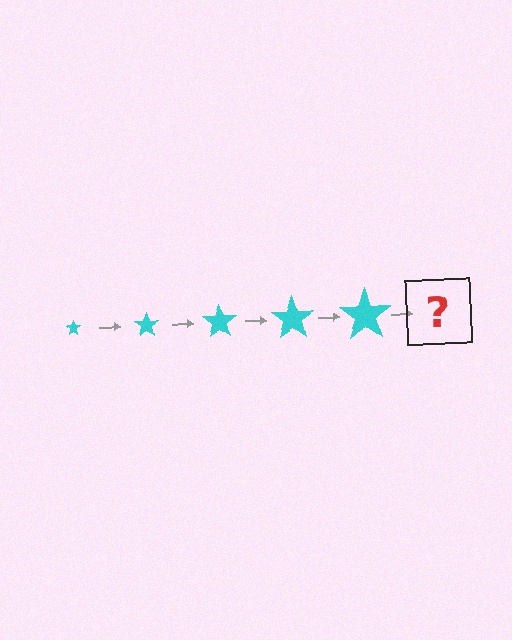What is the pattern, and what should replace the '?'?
The pattern is that the star gets progressively larger each step. The '?' should be a cyan star, larger than the previous one.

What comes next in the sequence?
The next element should be a cyan star, larger than the previous one.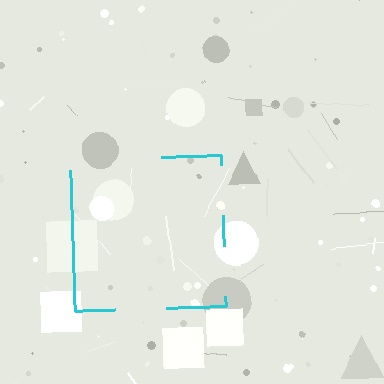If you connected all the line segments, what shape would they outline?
They would outline a square.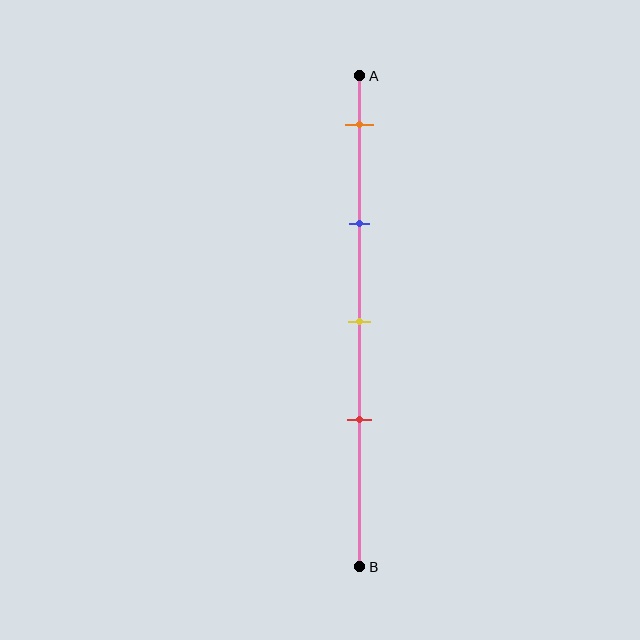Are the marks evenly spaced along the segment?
Yes, the marks are approximately evenly spaced.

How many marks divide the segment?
There are 4 marks dividing the segment.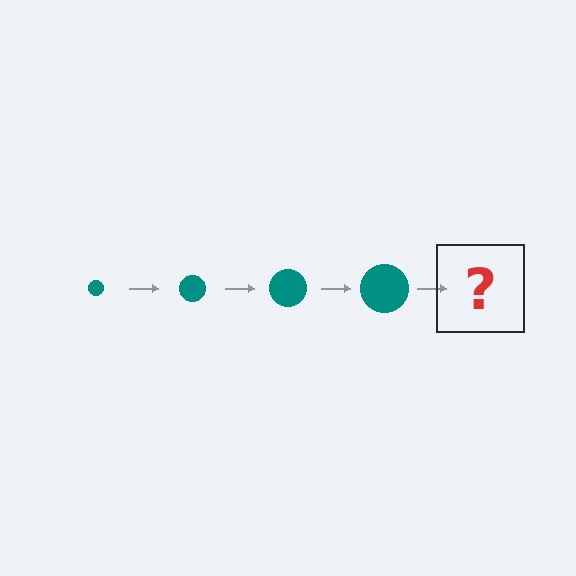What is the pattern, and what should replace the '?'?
The pattern is that the circle gets progressively larger each step. The '?' should be a teal circle, larger than the previous one.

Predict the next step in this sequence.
The next step is a teal circle, larger than the previous one.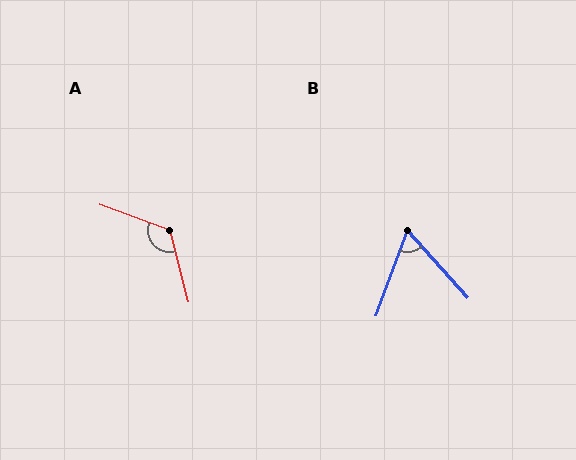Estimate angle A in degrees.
Approximately 125 degrees.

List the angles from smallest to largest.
B (62°), A (125°).